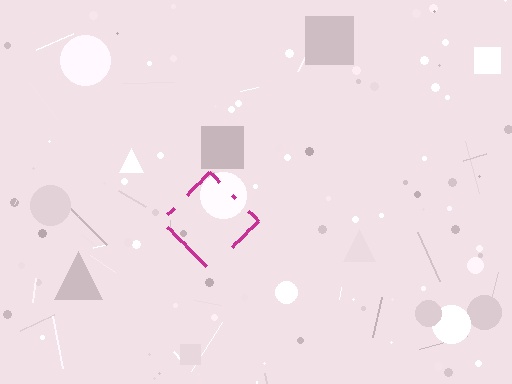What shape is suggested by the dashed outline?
The dashed outline suggests a diamond.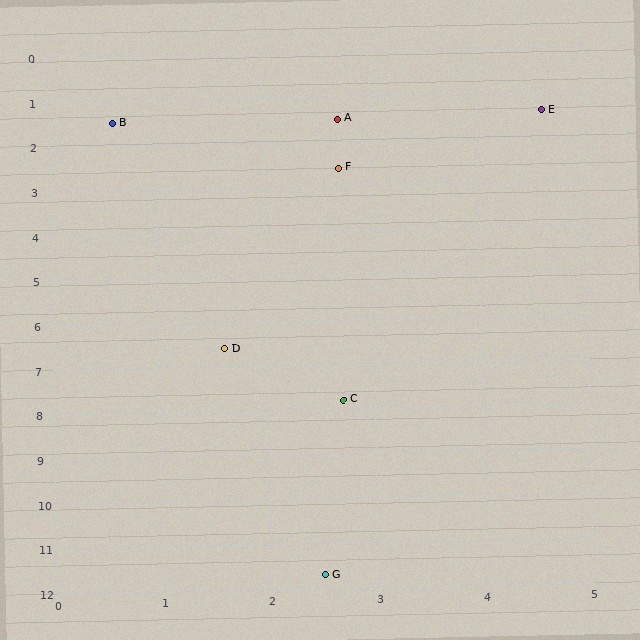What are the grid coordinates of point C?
Point C is at approximately (2.7, 7.8).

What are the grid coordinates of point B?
Point B is at approximately (0.6, 1.5).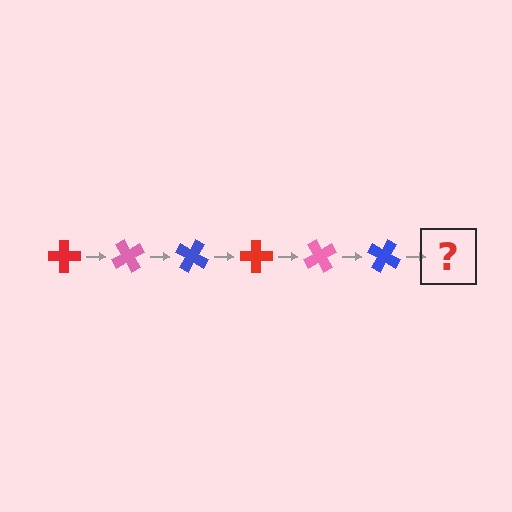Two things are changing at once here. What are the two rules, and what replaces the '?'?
The two rules are that it rotates 60 degrees each step and the color cycles through red, pink, and blue. The '?' should be a red cross, rotated 360 degrees from the start.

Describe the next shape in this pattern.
It should be a red cross, rotated 360 degrees from the start.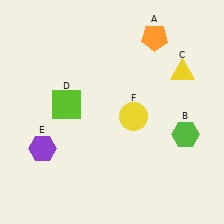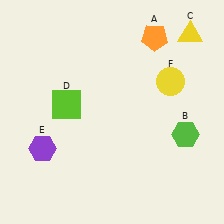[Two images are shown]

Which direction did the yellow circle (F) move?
The yellow circle (F) moved right.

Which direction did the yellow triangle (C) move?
The yellow triangle (C) moved up.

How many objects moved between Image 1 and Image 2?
2 objects moved between the two images.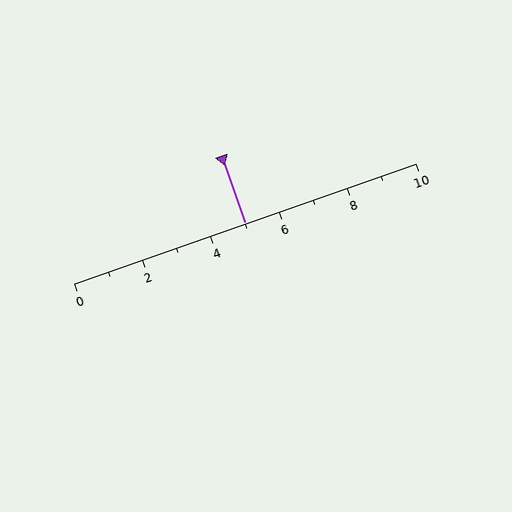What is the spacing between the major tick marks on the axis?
The major ticks are spaced 2 apart.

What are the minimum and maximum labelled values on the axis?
The axis runs from 0 to 10.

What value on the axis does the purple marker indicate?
The marker indicates approximately 5.